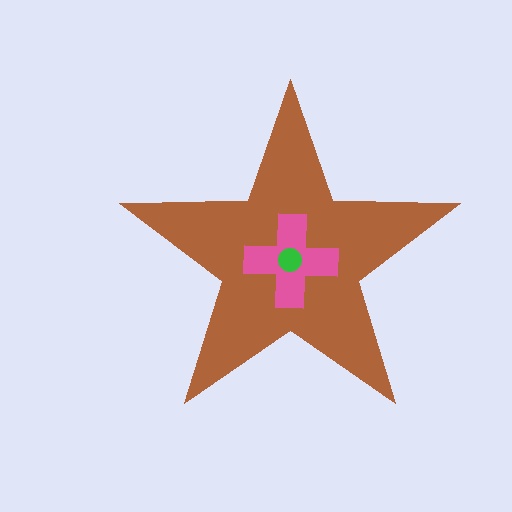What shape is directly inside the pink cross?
The green circle.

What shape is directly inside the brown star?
The pink cross.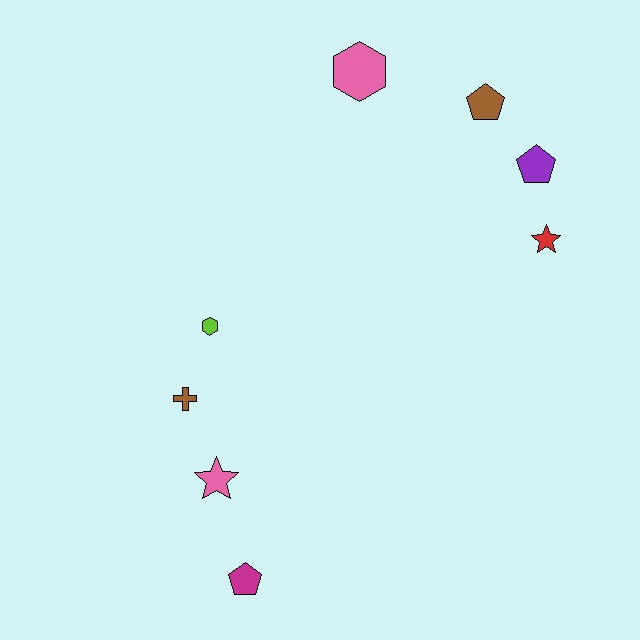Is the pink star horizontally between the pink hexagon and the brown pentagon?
No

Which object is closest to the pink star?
The brown cross is closest to the pink star.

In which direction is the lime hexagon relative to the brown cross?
The lime hexagon is above the brown cross.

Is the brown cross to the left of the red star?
Yes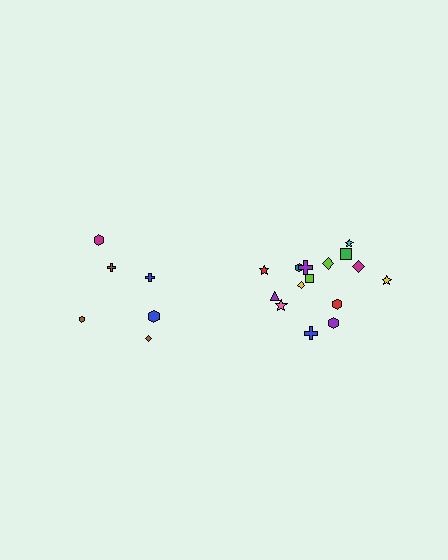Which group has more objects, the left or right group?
The right group.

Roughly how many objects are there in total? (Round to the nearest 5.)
Roughly 20 objects in total.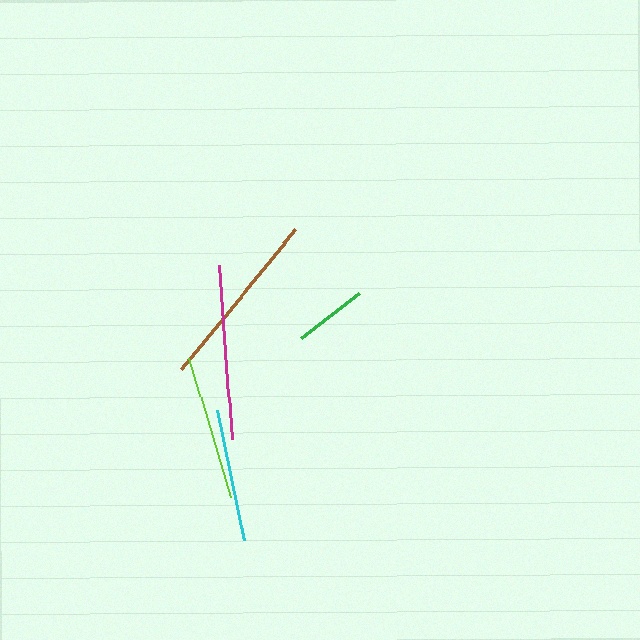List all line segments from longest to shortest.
From longest to shortest: brown, magenta, lime, cyan, green.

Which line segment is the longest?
The brown line is the longest at approximately 181 pixels.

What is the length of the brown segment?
The brown segment is approximately 181 pixels long.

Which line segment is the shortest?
The green line is the shortest at approximately 74 pixels.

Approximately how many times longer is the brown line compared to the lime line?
The brown line is approximately 1.2 times the length of the lime line.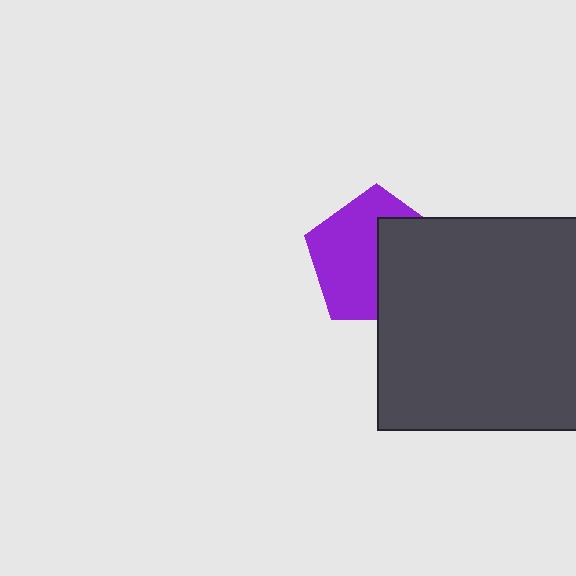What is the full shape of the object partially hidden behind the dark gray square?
The partially hidden object is a purple pentagon.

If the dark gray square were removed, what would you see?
You would see the complete purple pentagon.